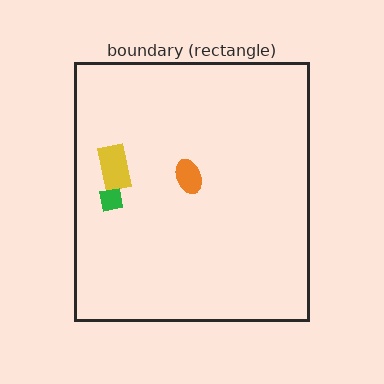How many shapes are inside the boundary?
3 inside, 0 outside.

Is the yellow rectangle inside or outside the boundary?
Inside.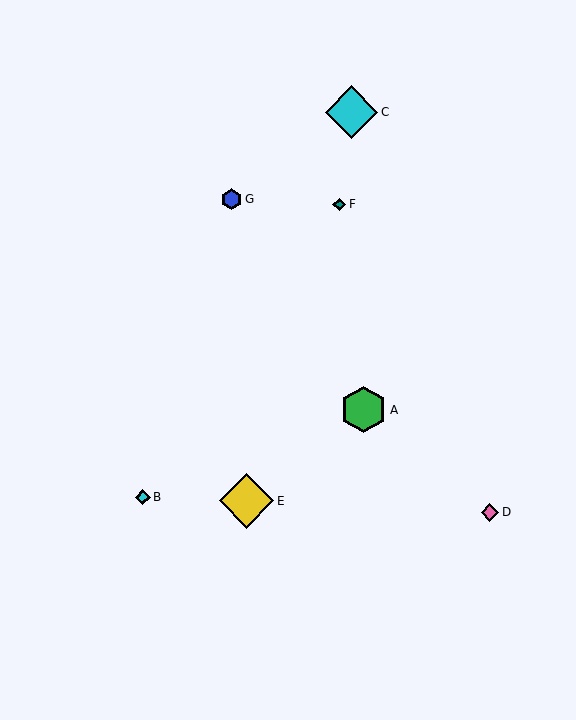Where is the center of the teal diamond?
The center of the teal diamond is at (339, 204).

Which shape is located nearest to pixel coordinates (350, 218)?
The teal diamond (labeled F) at (339, 204) is nearest to that location.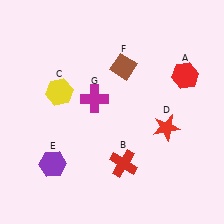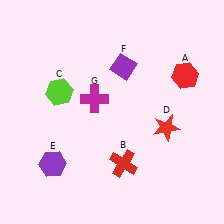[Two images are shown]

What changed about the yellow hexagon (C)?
In Image 1, C is yellow. In Image 2, it changed to lime.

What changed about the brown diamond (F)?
In Image 1, F is brown. In Image 2, it changed to purple.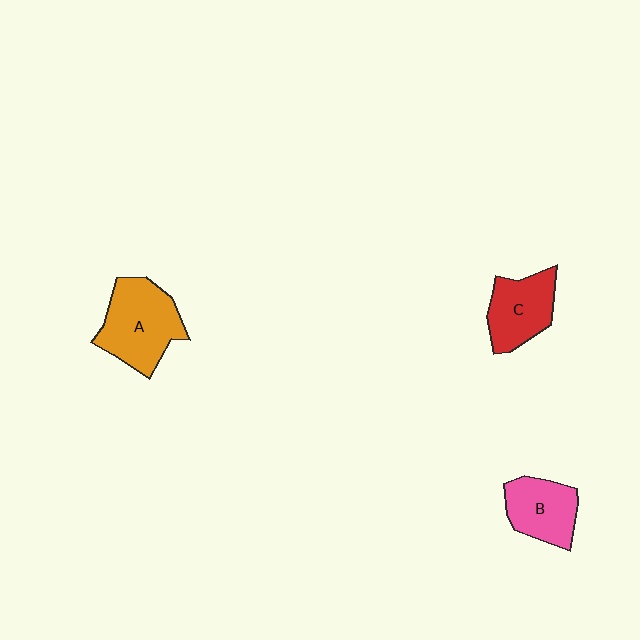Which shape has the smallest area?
Shape B (pink).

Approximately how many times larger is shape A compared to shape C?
Approximately 1.3 times.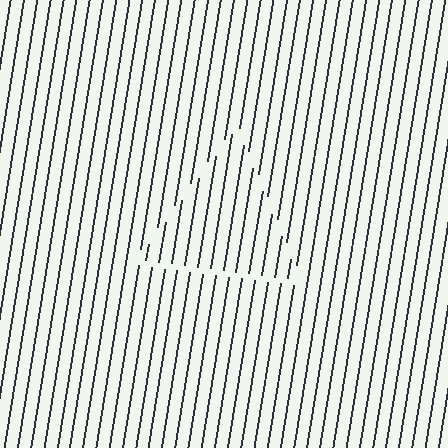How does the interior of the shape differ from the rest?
The interior of the shape contains the same grating, shifted by half a period — the contour is defined by the phase discontinuity where line-ends from the inner and outer gratings abut.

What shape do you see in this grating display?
An illusory triangle. The interior of the shape contains the same grating, shifted by half a period — the contour is defined by the phase discontinuity where line-ends from the inner and outer gratings abut.